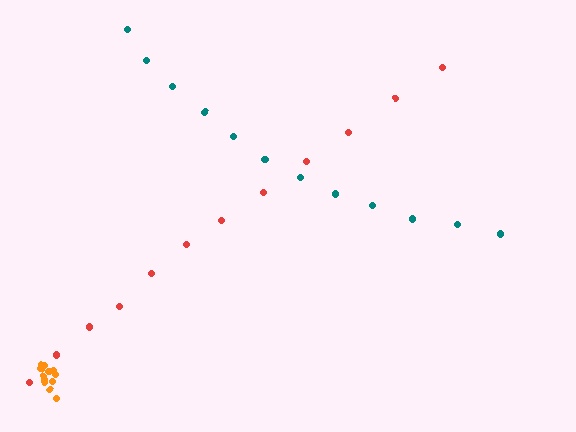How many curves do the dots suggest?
There are 3 distinct paths.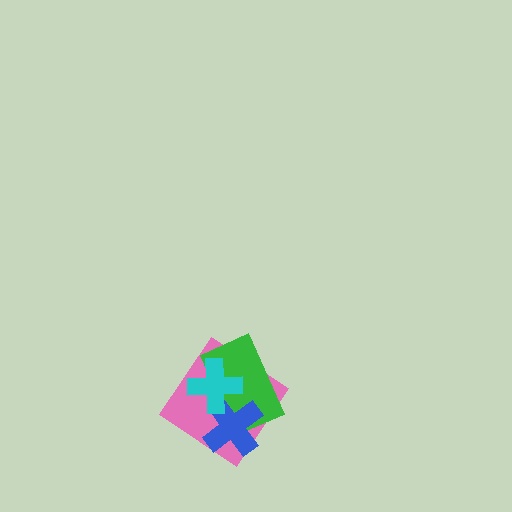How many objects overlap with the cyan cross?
3 objects overlap with the cyan cross.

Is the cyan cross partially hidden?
No, no other shape covers it.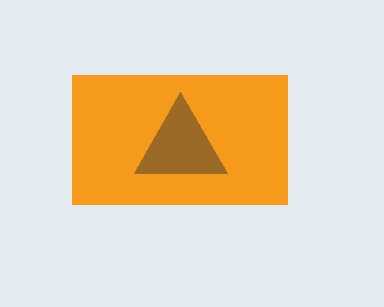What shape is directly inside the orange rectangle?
The brown triangle.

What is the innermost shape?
The brown triangle.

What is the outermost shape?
The orange rectangle.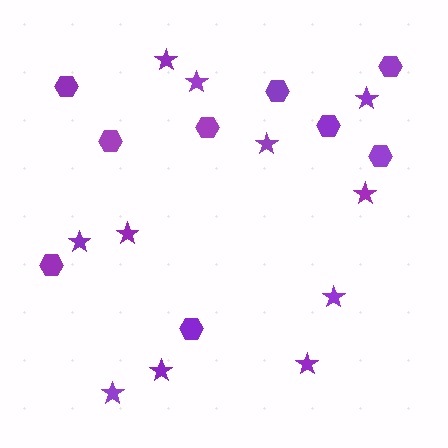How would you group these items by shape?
There are 2 groups: one group of stars (11) and one group of hexagons (9).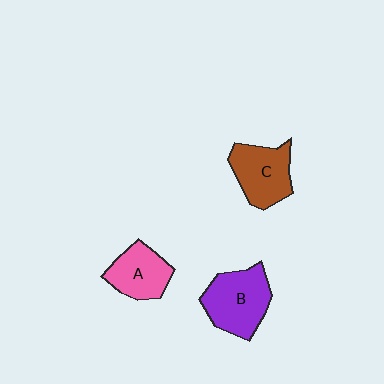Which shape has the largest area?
Shape B (purple).